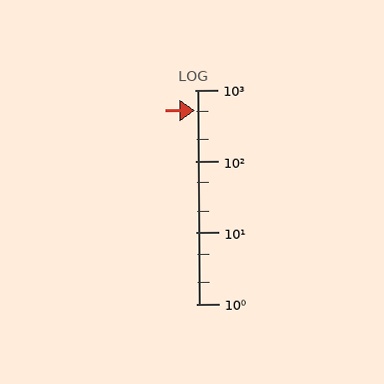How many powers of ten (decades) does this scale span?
The scale spans 3 decades, from 1 to 1000.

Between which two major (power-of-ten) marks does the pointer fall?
The pointer is between 100 and 1000.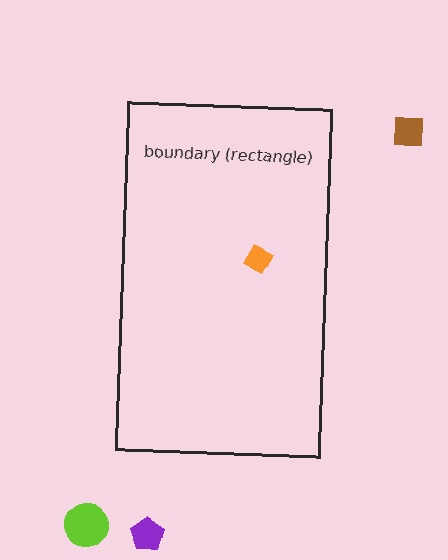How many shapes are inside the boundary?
1 inside, 3 outside.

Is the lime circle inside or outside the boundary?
Outside.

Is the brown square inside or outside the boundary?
Outside.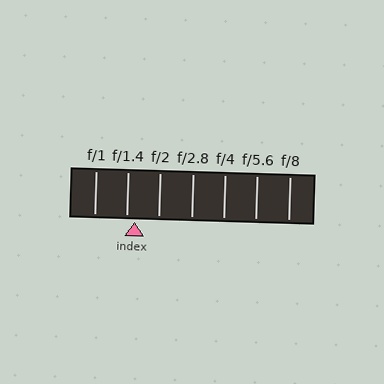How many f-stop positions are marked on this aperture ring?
There are 7 f-stop positions marked.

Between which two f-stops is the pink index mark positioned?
The index mark is between f/1.4 and f/2.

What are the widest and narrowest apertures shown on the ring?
The widest aperture shown is f/1 and the narrowest is f/8.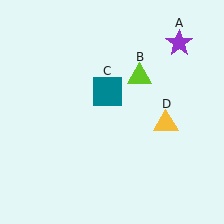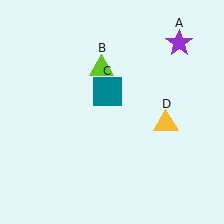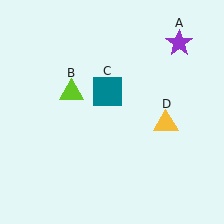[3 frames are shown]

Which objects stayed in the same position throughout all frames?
Purple star (object A) and teal square (object C) and yellow triangle (object D) remained stationary.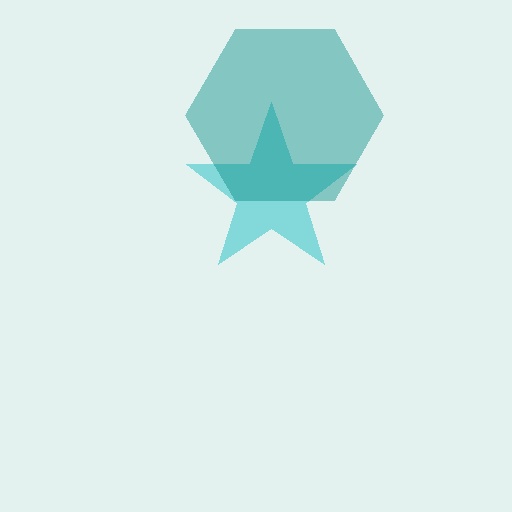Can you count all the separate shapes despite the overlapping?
Yes, there are 2 separate shapes.